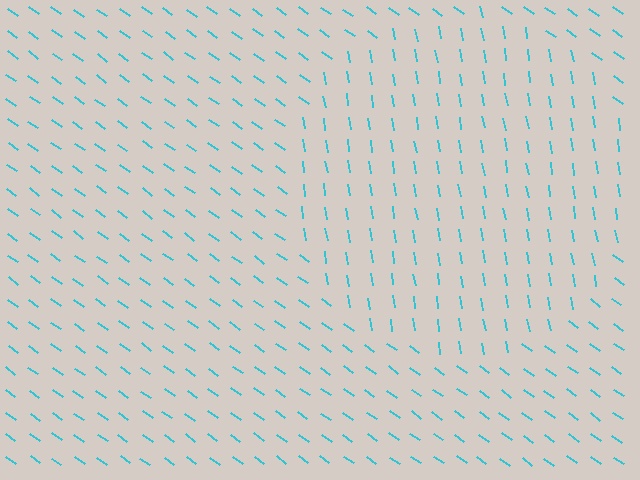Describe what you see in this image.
The image is filled with small cyan line segments. A circle region in the image has lines oriented differently from the surrounding lines, creating a visible texture boundary.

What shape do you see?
I see a circle.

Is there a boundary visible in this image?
Yes, there is a texture boundary formed by a change in line orientation.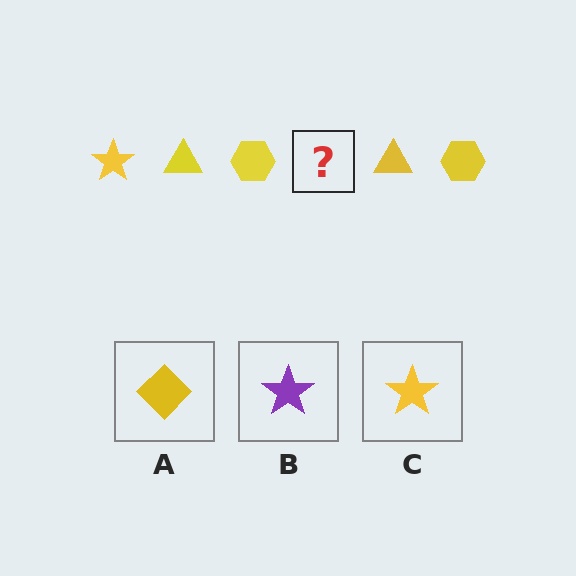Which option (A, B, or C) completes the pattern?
C.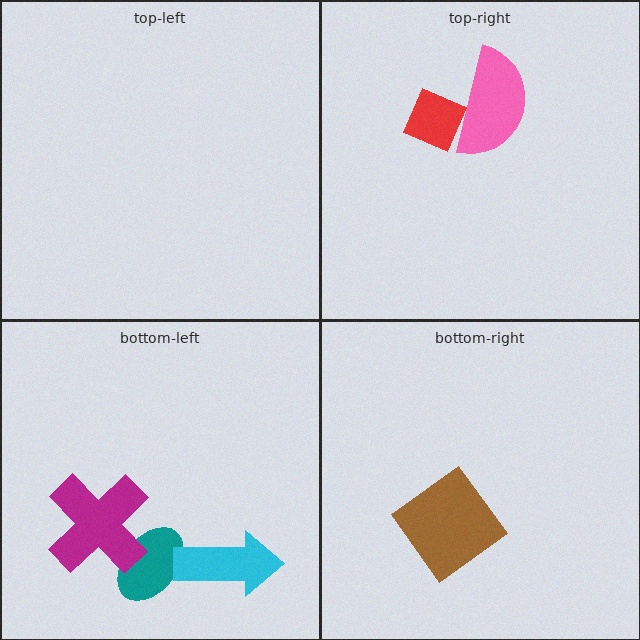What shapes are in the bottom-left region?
The teal ellipse, the magenta cross, the cyan arrow.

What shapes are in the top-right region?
The red diamond, the pink semicircle.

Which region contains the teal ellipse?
The bottom-left region.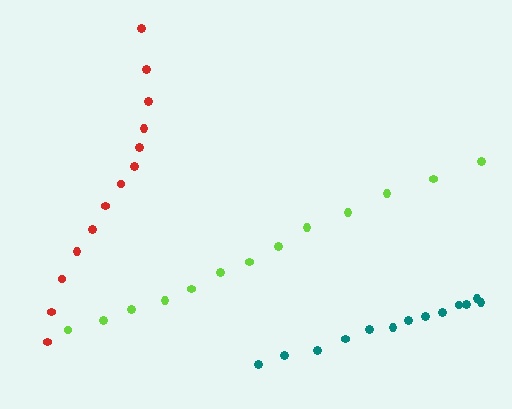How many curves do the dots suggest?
There are 3 distinct paths.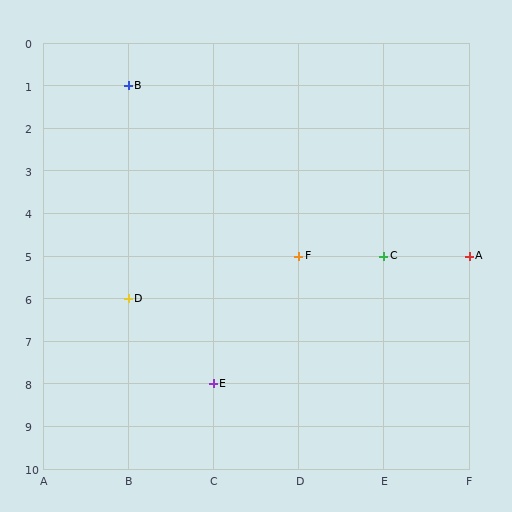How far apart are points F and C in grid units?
Points F and C are 1 column apart.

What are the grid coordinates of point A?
Point A is at grid coordinates (F, 5).